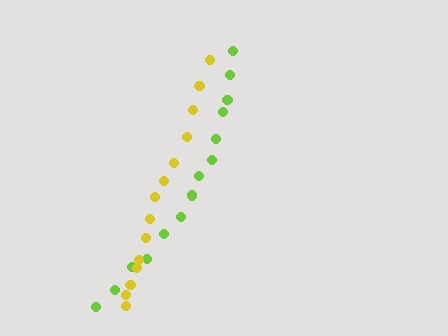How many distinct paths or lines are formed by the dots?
There are 2 distinct paths.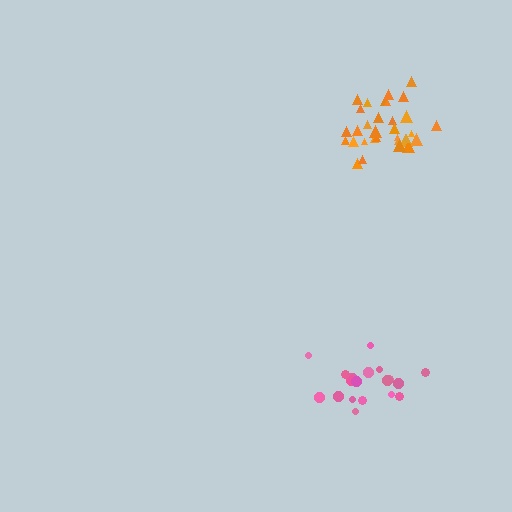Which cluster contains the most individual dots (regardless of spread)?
Orange (32).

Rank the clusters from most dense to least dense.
orange, pink.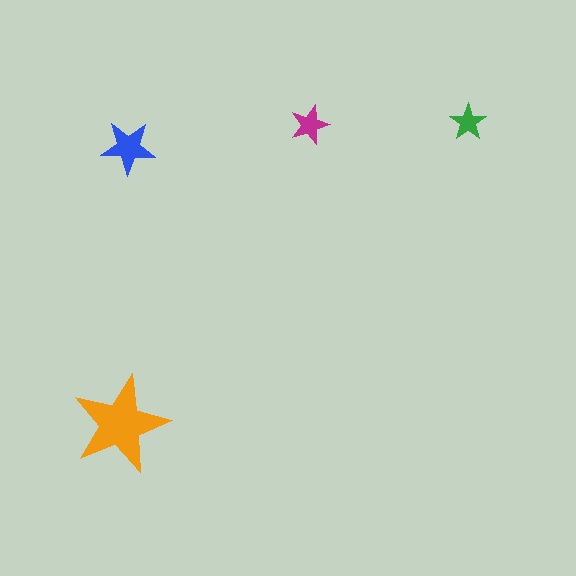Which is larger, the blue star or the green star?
The blue one.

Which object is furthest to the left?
The orange star is leftmost.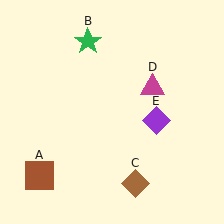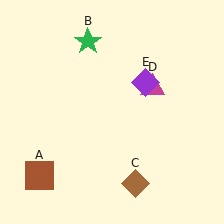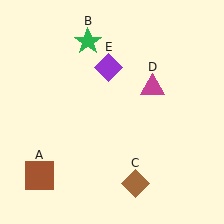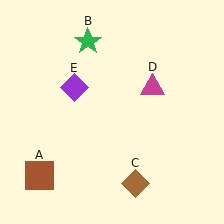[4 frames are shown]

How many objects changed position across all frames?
1 object changed position: purple diamond (object E).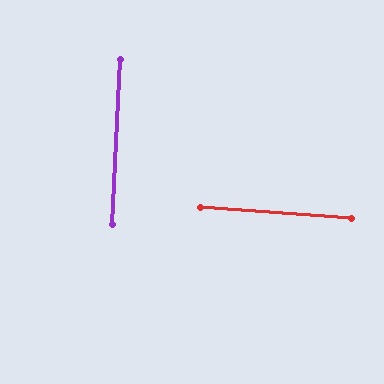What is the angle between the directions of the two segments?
Approximately 89 degrees.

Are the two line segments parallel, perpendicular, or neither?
Perpendicular — they meet at approximately 89°.